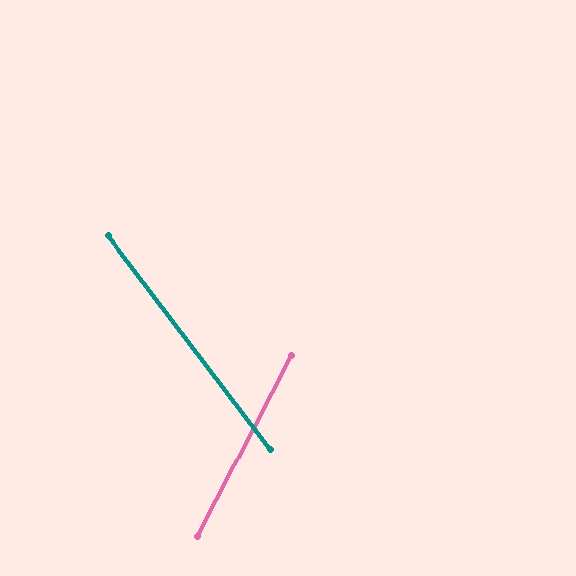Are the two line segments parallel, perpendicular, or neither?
Neither parallel nor perpendicular — they differ by about 64°.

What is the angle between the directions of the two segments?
Approximately 64 degrees.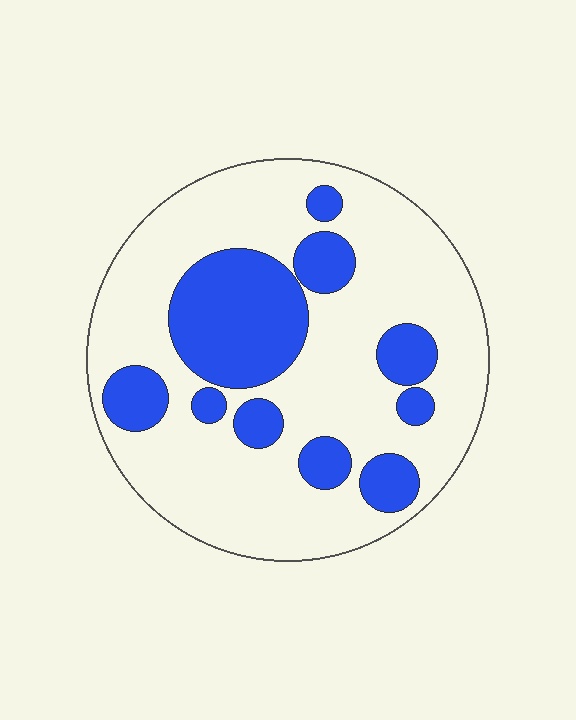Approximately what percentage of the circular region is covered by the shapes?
Approximately 30%.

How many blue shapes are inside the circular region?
10.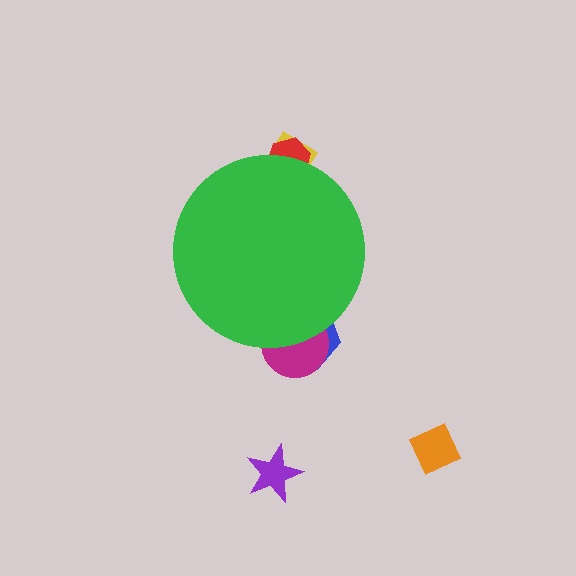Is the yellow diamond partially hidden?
Yes, the yellow diamond is partially hidden behind the green circle.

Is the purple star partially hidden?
No, the purple star is fully visible.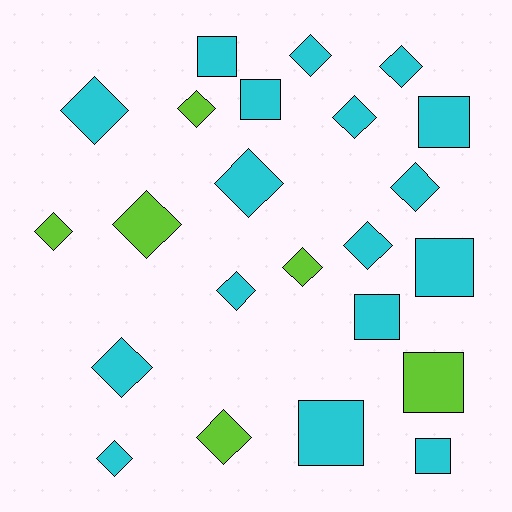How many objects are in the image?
There are 23 objects.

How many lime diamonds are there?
There are 5 lime diamonds.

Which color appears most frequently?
Cyan, with 17 objects.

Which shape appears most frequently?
Diamond, with 15 objects.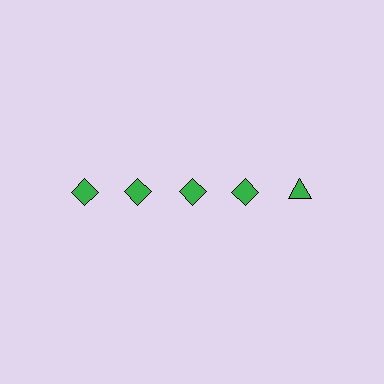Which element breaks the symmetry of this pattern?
The green triangle in the top row, rightmost column breaks the symmetry. All other shapes are green diamonds.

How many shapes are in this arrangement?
There are 5 shapes arranged in a grid pattern.